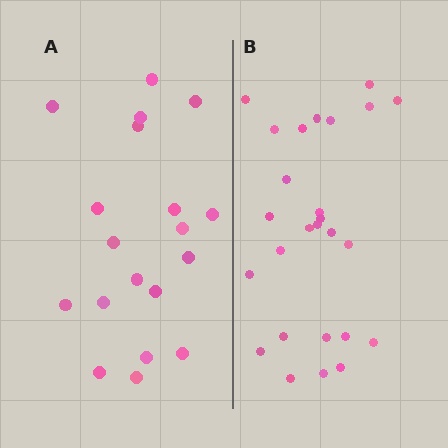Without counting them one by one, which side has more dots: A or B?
Region B (the right region) has more dots.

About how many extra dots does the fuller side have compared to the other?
Region B has roughly 8 or so more dots than region A.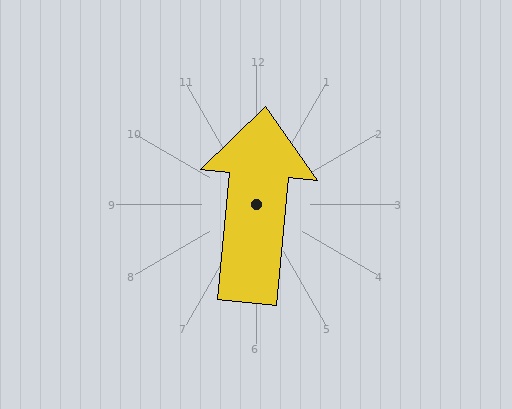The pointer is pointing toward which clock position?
Roughly 12 o'clock.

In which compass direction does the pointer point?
North.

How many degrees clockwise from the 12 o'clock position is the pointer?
Approximately 5 degrees.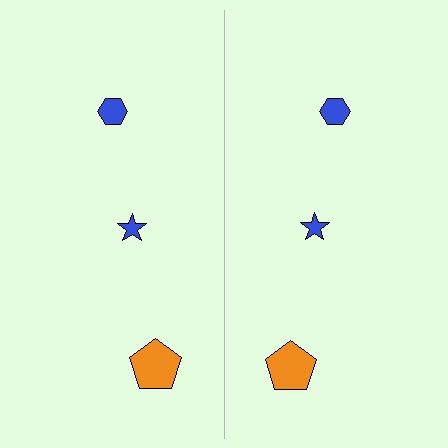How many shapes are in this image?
There are 6 shapes in this image.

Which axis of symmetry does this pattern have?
The pattern has a vertical axis of symmetry running through the center of the image.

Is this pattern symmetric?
Yes, this pattern has bilateral (reflection) symmetry.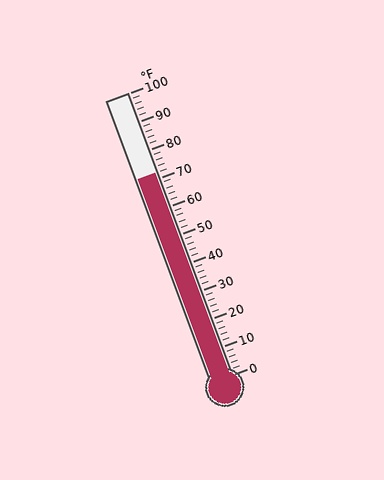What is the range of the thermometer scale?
The thermometer scale ranges from 0°F to 100°F.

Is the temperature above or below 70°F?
The temperature is above 70°F.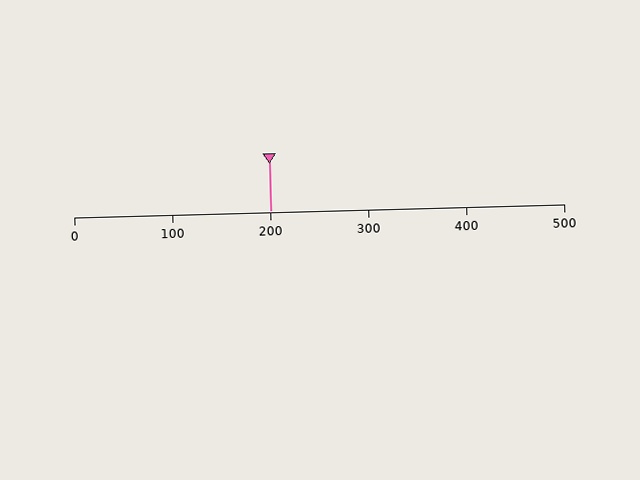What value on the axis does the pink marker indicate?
The marker indicates approximately 200.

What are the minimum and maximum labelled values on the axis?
The axis runs from 0 to 500.